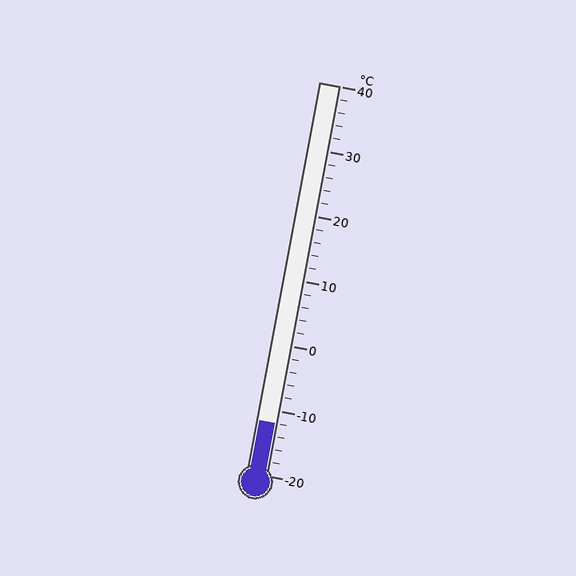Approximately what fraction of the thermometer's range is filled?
The thermometer is filled to approximately 15% of its range.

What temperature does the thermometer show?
The thermometer shows approximately -12°C.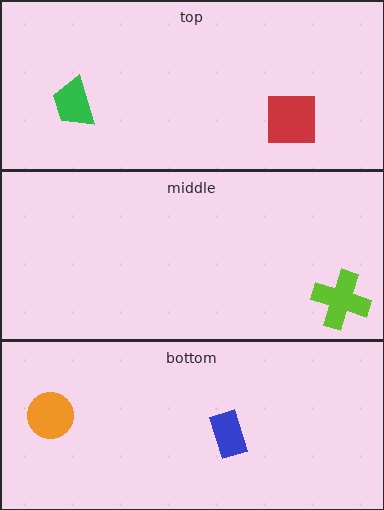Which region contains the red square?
The top region.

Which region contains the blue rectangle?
The bottom region.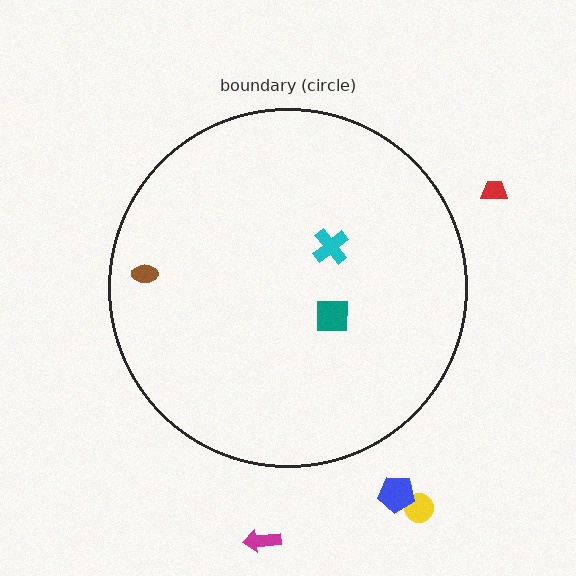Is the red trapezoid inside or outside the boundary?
Outside.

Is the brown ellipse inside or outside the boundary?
Inside.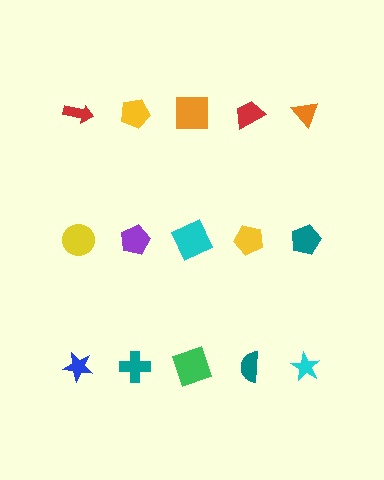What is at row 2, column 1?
A yellow circle.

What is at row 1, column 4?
A red trapezoid.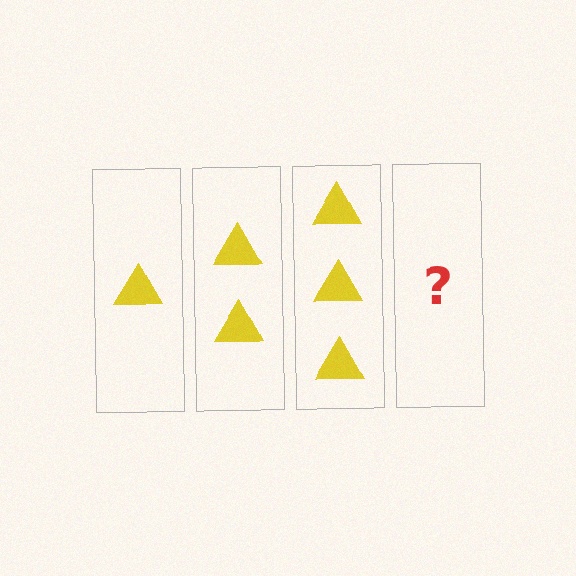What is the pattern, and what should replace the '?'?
The pattern is that each step adds one more triangle. The '?' should be 4 triangles.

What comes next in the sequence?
The next element should be 4 triangles.